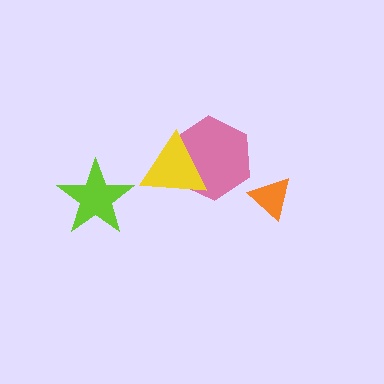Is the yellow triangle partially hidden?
No, no other shape covers it.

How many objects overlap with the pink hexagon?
1 object overlaps with the pink hexagon.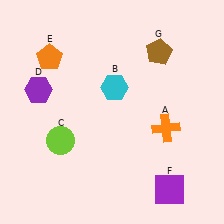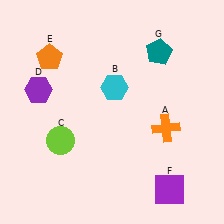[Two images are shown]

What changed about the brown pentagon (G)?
In Image 1, G is brown. In Image 2, it changed to teal.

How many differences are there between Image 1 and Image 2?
There is 1 difference between the two images.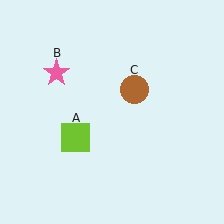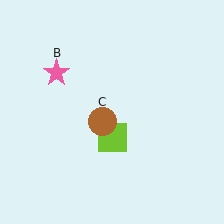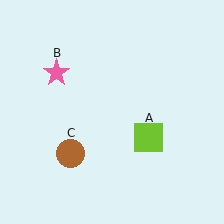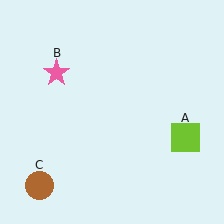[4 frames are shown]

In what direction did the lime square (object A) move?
The lime square (object A) moved right.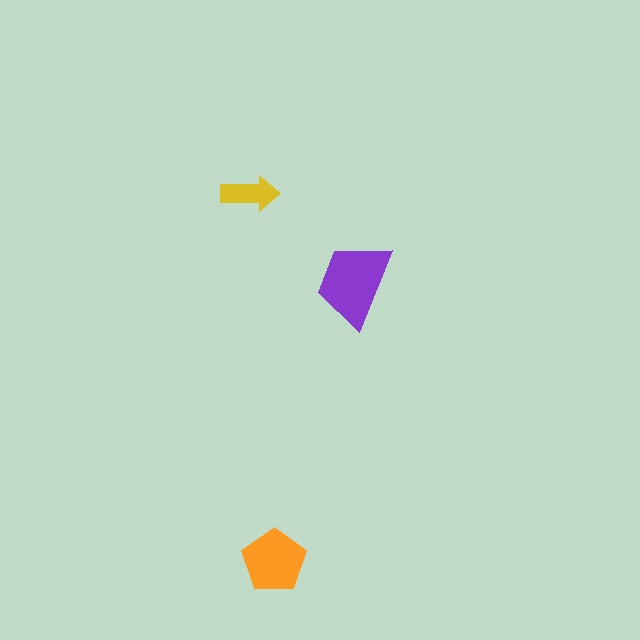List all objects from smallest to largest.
The yellow arrow, the orange pentagon, the purple trapezoid.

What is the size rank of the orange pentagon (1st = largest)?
2nd.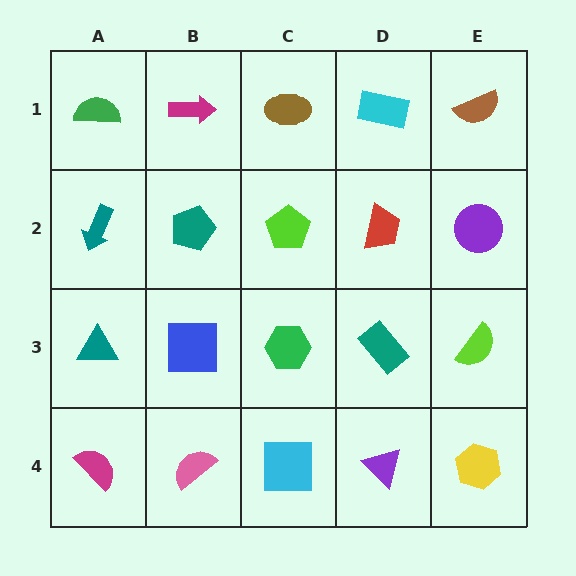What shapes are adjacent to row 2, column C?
A brown ellipse (row 1, column C), a green hexagon (row 3, column C), a teal pentagon (row 2, column B), a red trapezoid (row 2, column D).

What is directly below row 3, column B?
A pink semicircle.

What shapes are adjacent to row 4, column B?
A blue square (row 3, column B), a magenta semicircle (row 4, column A), a cyan square (row 4, column C).